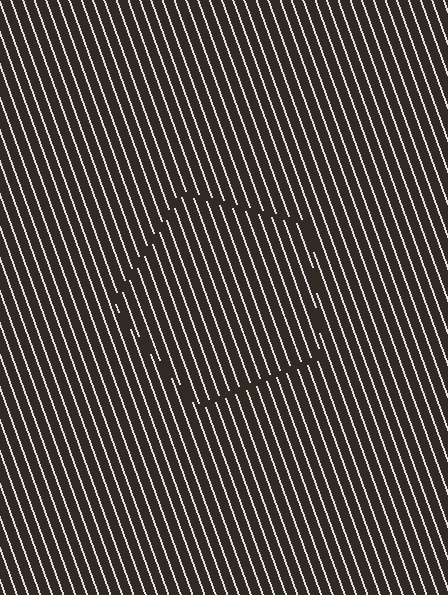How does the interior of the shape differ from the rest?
The interior of the shape contains the same grating, shifted by half a period — the contour is defined by the phase discontinuity where line-ends from the inner and outer gratings abut.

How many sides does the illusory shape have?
5 sides — the line-ends trace a pentagon.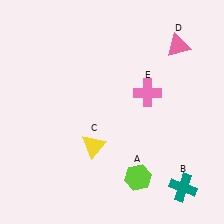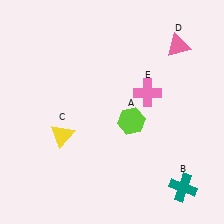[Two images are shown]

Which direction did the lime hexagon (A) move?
The lime hexagon (A) moved up.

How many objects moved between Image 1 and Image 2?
2 objects moved between the two images.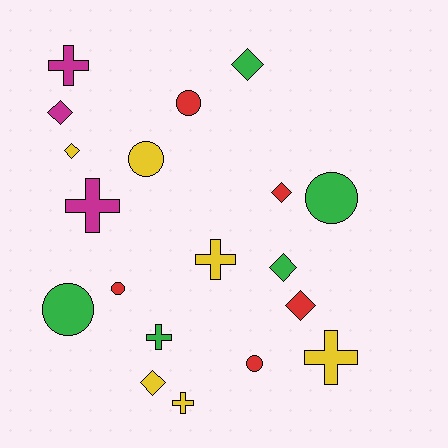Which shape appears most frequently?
Diamond, with 7 objects.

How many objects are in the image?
There are 19 objects.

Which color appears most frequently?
Yellow, with 6 objects.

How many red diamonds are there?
There are 2 red diamonds.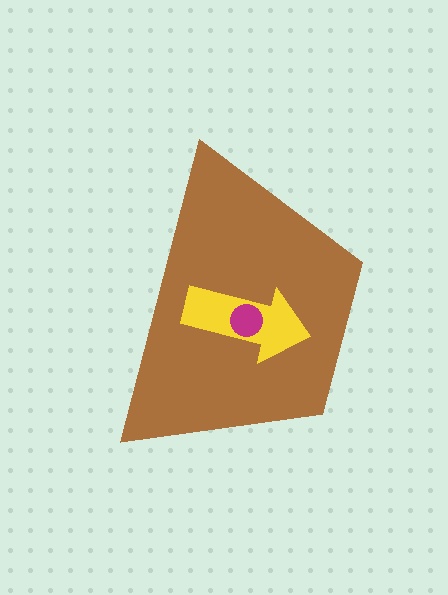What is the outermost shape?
The brown trapezoid.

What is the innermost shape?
The magenta circle.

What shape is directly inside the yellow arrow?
The magenta circle.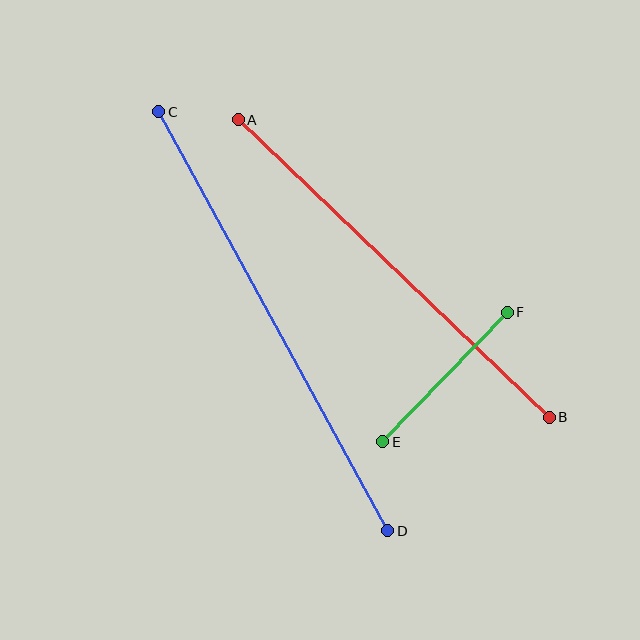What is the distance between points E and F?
The distance is approximately 180 pixels.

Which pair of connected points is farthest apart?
Points C and D are farthest apart.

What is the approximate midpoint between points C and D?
The midpoint is at approximately (273, 321) pixels.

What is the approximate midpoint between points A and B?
The midpoint is at approximately (394, 268) pixels.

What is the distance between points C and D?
The distance is approximately 478 pixels.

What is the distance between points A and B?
The distance is approximately 430 pixels.